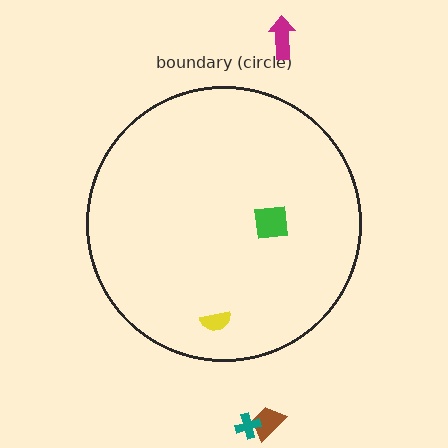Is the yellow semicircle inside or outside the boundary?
Inside.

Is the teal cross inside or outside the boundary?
Outside.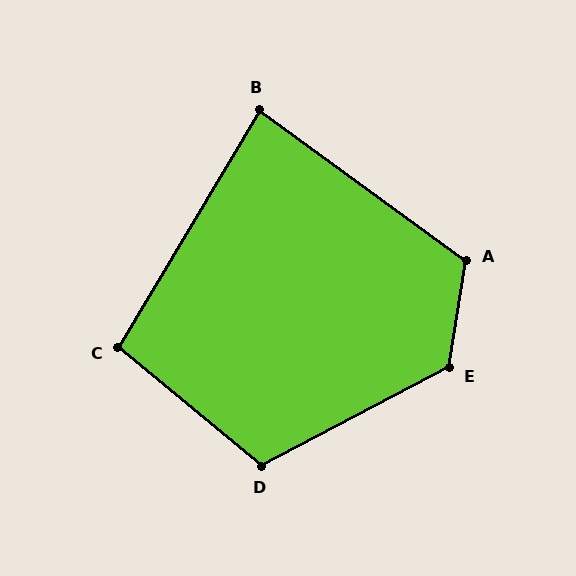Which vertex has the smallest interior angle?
B, at approximately 85 degrees.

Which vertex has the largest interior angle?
E, at approximately 126 degrees.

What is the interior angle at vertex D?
Approximately 113 degrees (obtuse).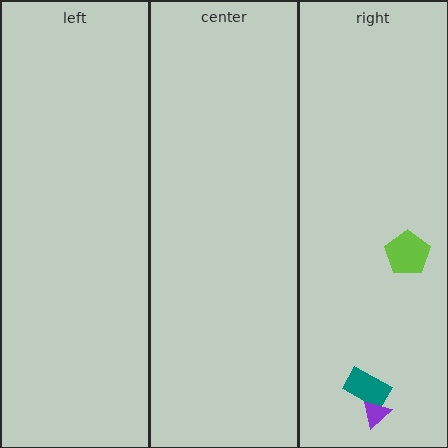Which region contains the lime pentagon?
The right region.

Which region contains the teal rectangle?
The right region.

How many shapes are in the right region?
3.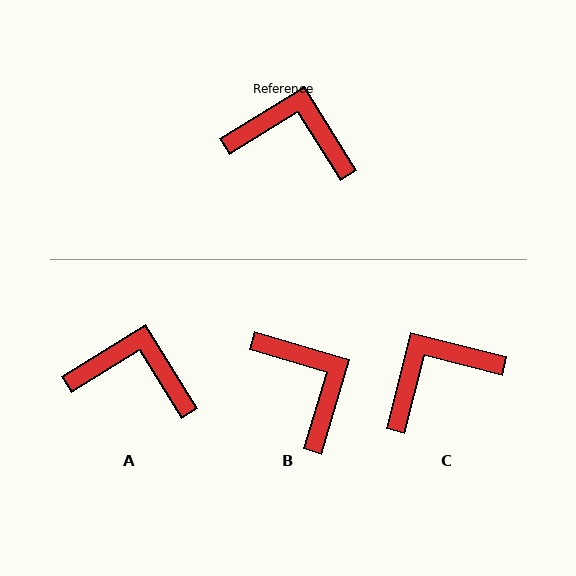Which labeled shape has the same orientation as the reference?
A.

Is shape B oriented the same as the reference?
No, it is off by about 48 degrees.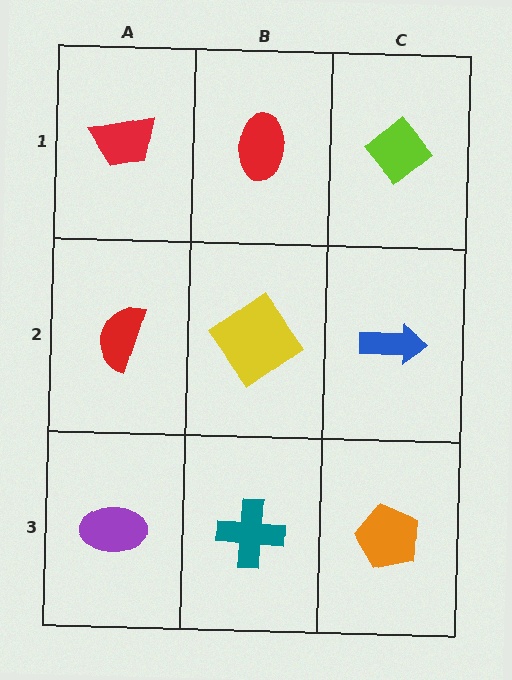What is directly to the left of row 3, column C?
A teal cross.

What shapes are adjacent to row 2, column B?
A red ellipse (row 1, column B), a teal cross (row 3, column B), a red semicircle (row 2, column A), a blue arrow (row 2, column C).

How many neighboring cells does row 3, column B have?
3.